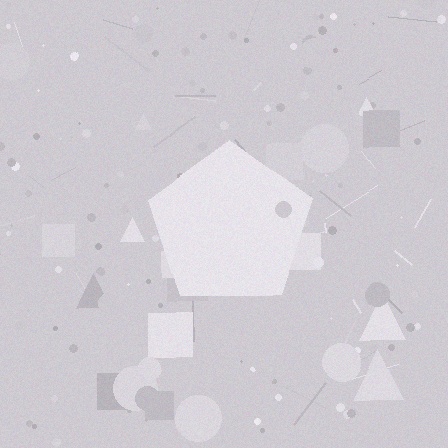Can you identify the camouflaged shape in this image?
The camouflaged shape is a pentagon.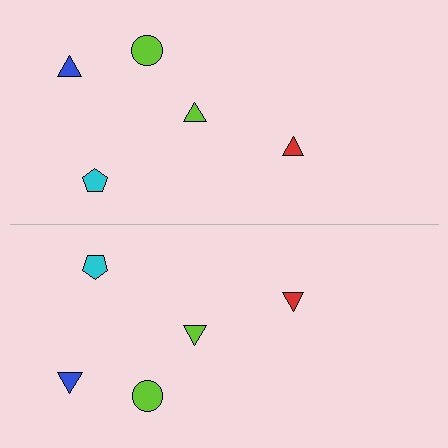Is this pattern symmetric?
Yes, this pattern has bilateral (reflection) symmetry.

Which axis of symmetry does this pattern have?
The pattern has a horizontal axis of symmetry running through the center of the image.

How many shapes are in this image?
There are 10 shapes in this image.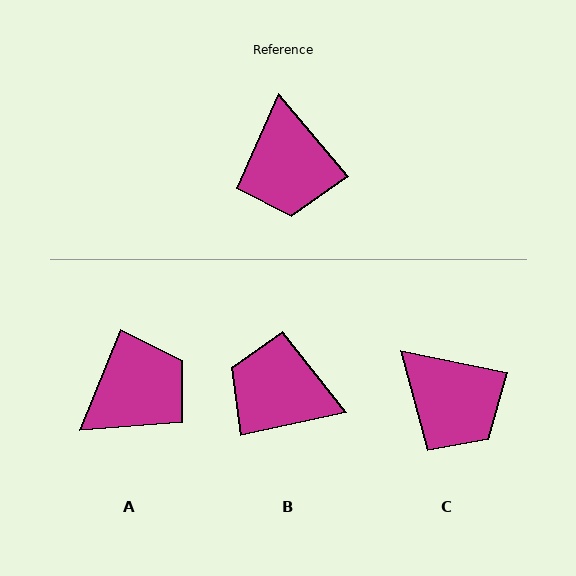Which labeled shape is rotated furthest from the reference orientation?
A, about 118 degrees away.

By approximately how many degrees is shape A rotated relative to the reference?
Approximately 118 degrees counter-clockwise.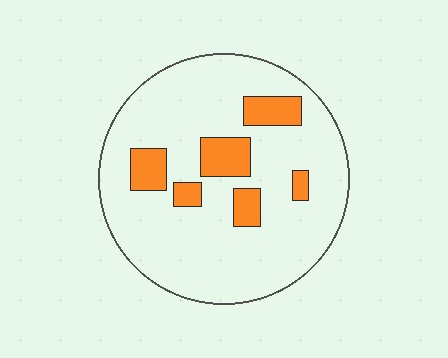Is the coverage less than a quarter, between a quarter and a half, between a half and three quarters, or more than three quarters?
Less than a quarter.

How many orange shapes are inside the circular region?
6.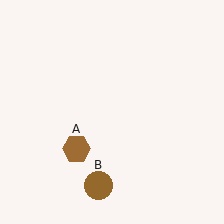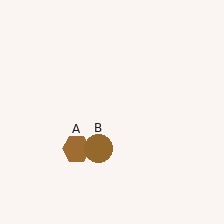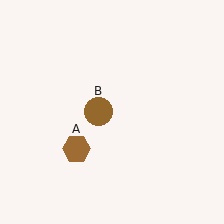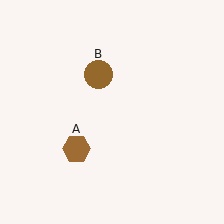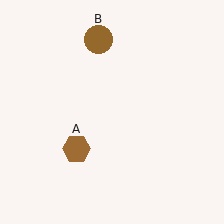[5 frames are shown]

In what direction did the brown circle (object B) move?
The brown circle (object B) moved up.